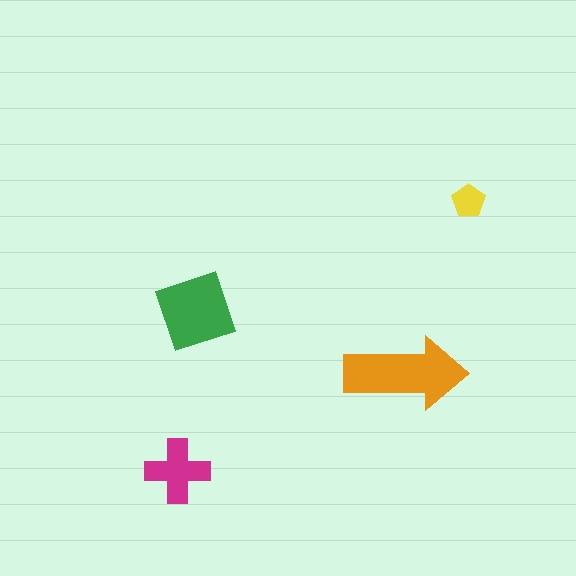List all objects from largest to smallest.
The orange arrow, the green square, the magenta cross, the yellow pentagon.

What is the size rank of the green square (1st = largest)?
2nd.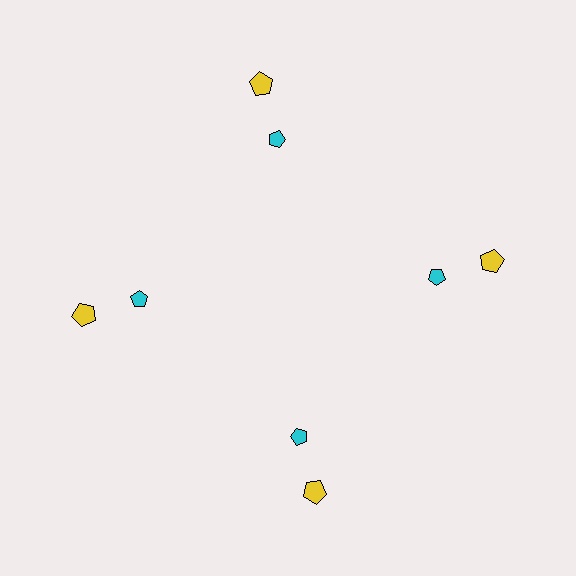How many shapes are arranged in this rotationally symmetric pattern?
There are 8 shapes, arranged in 4 groups of 2.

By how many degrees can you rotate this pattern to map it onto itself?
The pattern maps onto itself every 90 degrees of rotation.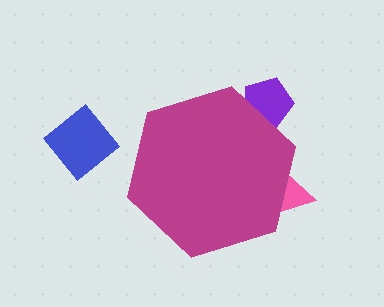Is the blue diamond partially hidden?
No, the blue diamond is fully visible.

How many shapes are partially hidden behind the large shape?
2 shapes are partially hidden.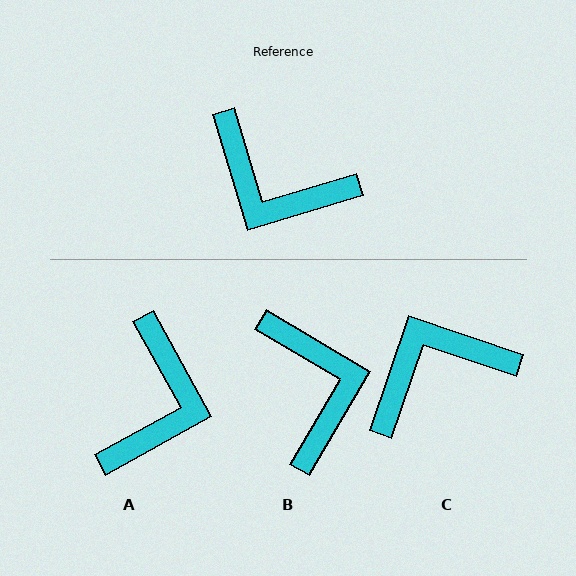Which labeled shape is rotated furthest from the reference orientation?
B, about 133 degrees away.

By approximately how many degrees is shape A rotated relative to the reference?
Approximately 102 degrees counter-clockwise.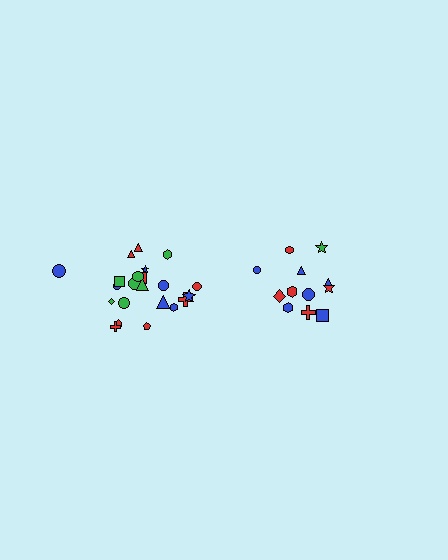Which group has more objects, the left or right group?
The left group.